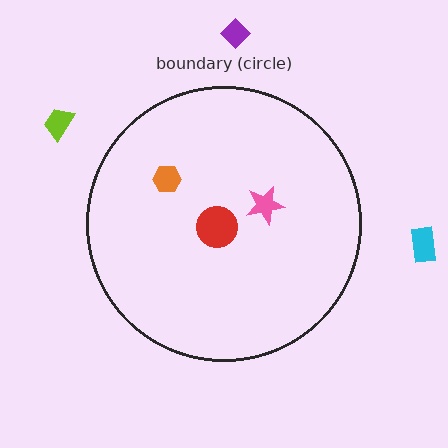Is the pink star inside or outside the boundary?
Inside.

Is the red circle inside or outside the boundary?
Inside.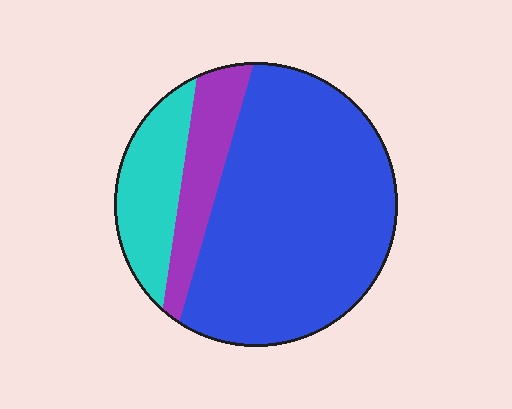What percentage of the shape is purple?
Purple covers 15% of the shape.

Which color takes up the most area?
Blue, at roughly 70%.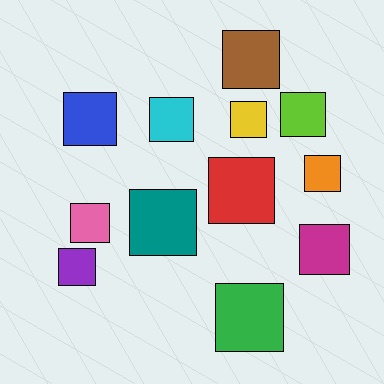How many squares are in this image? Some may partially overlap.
There are 12 squares.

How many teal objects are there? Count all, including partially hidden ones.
There is 1 teal object.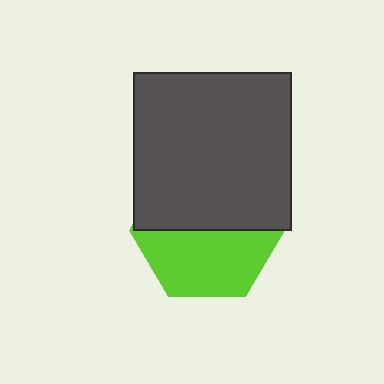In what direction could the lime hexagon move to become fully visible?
The lime hexagon could move down. That would shift it out from behind the dark gray square entirely.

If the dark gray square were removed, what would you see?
You would see the complete lime hexagon.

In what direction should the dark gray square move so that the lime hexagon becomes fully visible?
The dark gray square should move up. That is the shortest direction to clear the overlap and leave the lime hexagon fully visible.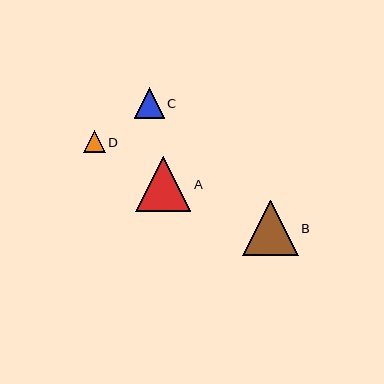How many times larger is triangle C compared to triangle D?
Triangle C is approximately 1.4 times the size of triangle D.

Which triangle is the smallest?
Triangle D is the smallest with a size of approximately 22 pixels.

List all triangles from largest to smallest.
From largest to smallest: A, B, C, D.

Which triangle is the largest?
Triangle A is the largest with a size of approximately 55 pixels.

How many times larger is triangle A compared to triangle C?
Triangle A is approximately 1.8 times the size of triangle C.